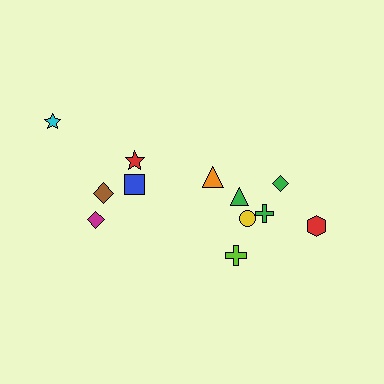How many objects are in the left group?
There are 5 objects.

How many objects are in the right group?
There are 7 objects.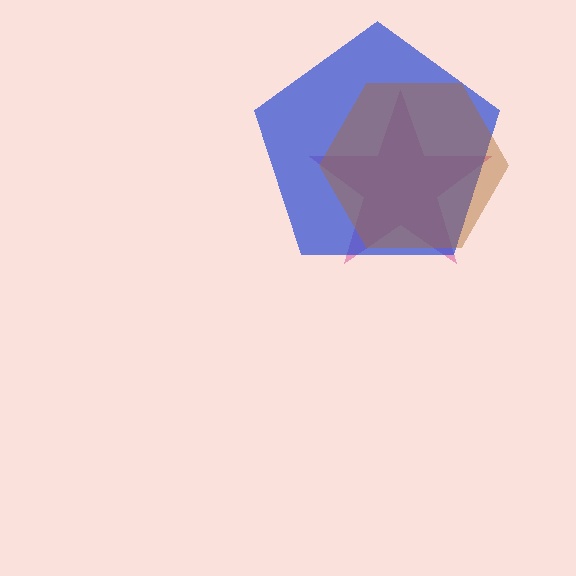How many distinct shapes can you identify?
There are 3 distinct shapes: a magenta star, a blue pentagon, a brown hexagon.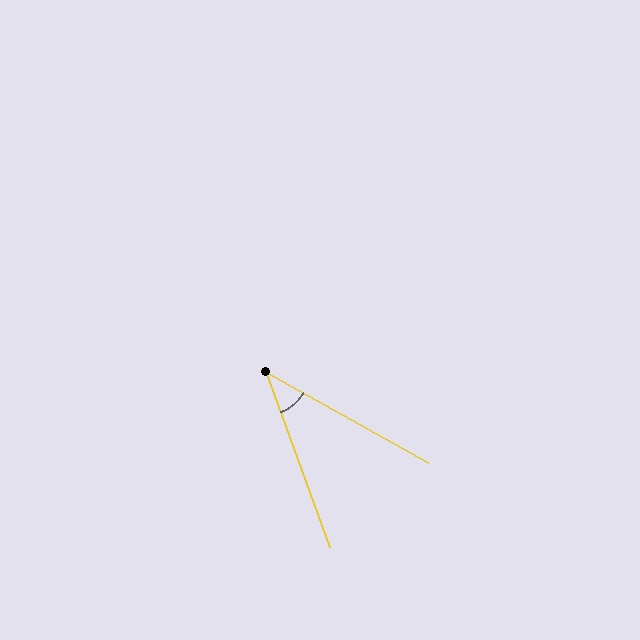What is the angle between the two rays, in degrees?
Approximately 41 degrees.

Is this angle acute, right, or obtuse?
It is acute.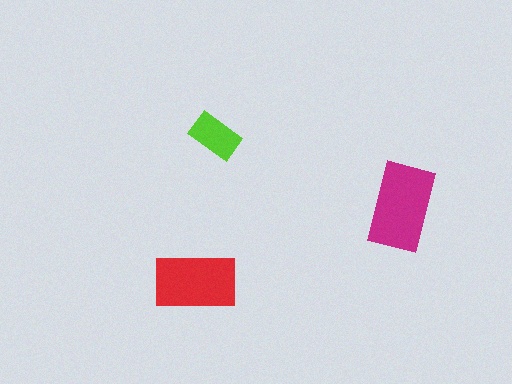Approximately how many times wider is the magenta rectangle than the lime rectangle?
About 1.5 times wider.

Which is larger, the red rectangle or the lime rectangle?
The red one.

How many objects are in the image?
There are 3 objects in the image.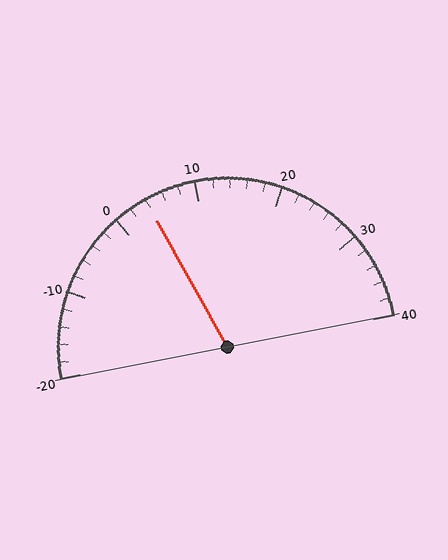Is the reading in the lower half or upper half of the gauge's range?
The reading is in the lower half of the range (-20 to 40).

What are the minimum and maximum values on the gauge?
The gauge ranges from -20 to 40.